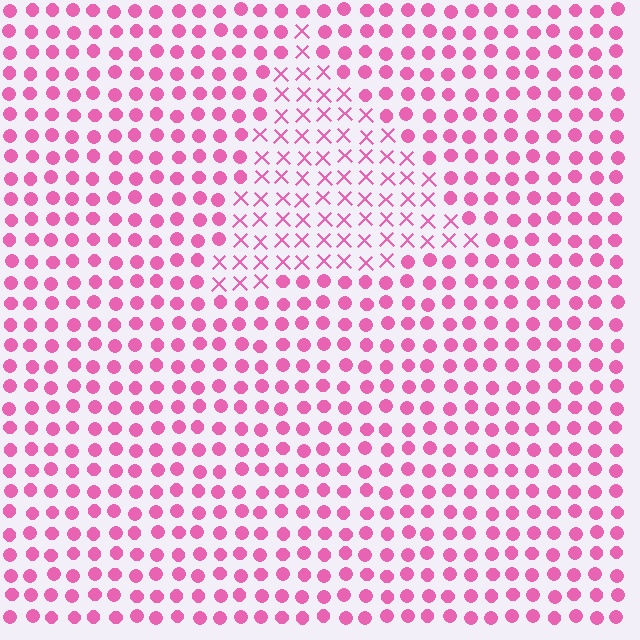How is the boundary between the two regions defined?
The boundary is defined by a change in element shape: X marks inside vs. circles outside. All elements share the same color and spacing.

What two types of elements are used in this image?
The image uses X marks inside the triangle region and circles outside it.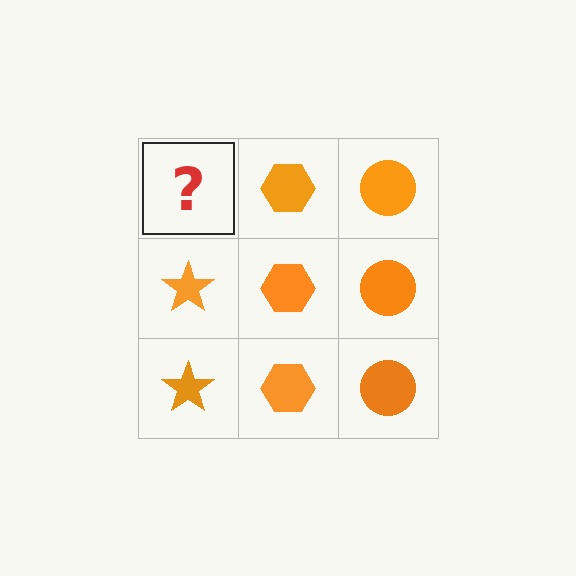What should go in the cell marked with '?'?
The missing cell should contain an orange star.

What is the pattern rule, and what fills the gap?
The rule is that each column has a consistent shape. The gap should be filled with an orange star.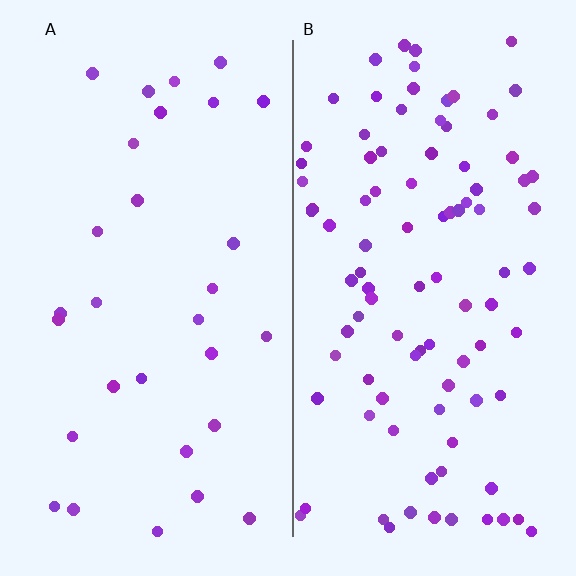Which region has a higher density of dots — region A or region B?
B (the right).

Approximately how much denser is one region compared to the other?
Approximately 3.2× — region B over region A.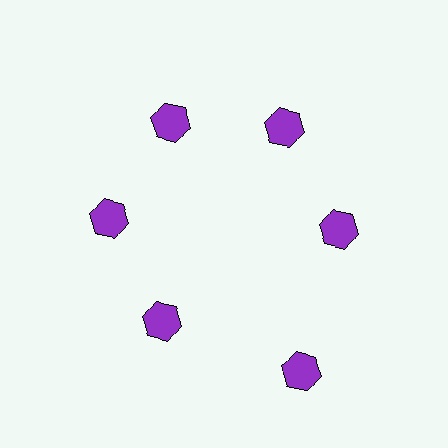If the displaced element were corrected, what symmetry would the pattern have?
It would have 6-fold rotational symmetry — the pattern would map onto itself every 60 degrees.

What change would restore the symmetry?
The symmetry would be restored by moving it inward, back onto the ring so that all 6 hexagons sit at equal angles and equal distance from the center.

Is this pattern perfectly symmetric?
No. The 6 purple hexagons are arranged in a ring, but one element near the 5 o'clock position is pushed outward from the center, breaking the 6-fold rotational symmetry.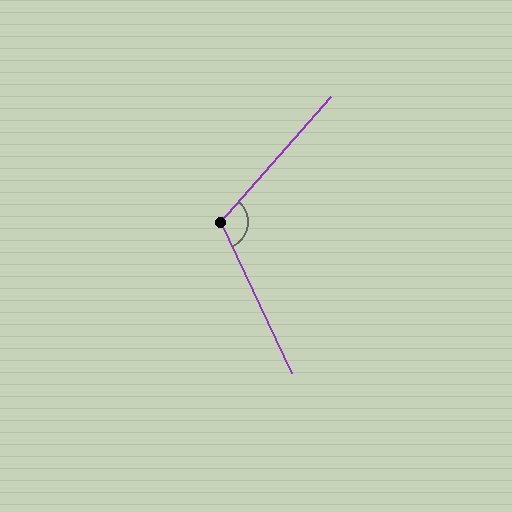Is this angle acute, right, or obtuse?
It is obtuse.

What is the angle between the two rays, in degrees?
Approximately 113 degrees.